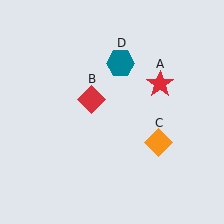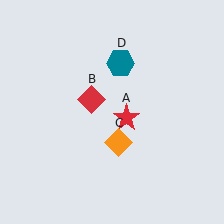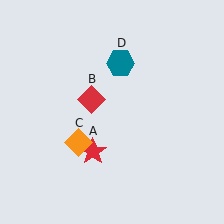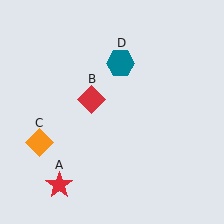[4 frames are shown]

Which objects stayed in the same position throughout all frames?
Red diamond (object B) and teal hexagon (object D) remained stationary.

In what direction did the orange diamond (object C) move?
The orange diamond (object C) moved left.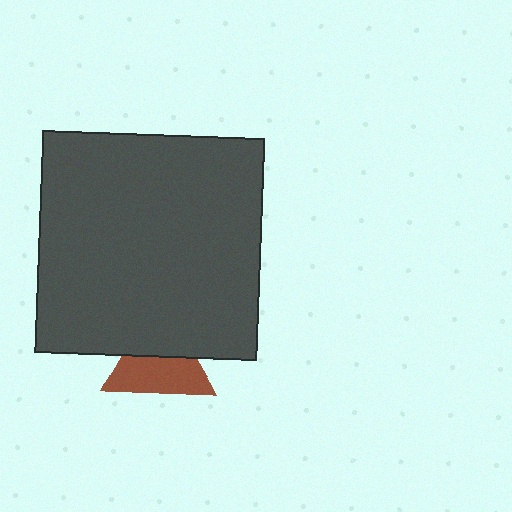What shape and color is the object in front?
The object in front is a dark gray square.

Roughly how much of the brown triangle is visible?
About half of it is visible (roughly 58%).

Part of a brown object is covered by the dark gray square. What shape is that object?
It is a triangle.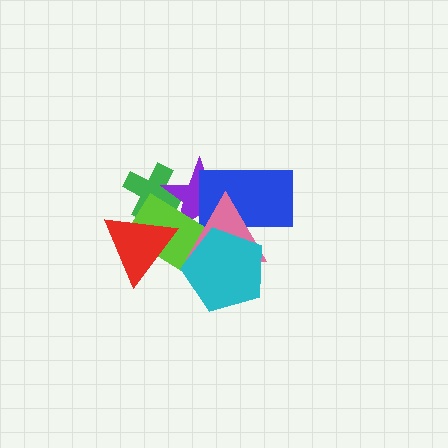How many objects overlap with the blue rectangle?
3 objects overlap with the blue rectangle.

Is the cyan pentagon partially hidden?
No, no other shape covers it.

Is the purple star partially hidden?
Yes, it is partially covered by another shape.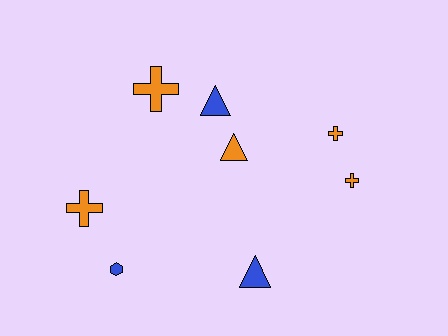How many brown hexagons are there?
There are no brown hexagons.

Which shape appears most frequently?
Cross, with 4 objects.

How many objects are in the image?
There are 8 objects.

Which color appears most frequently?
Orange, with 5 objects.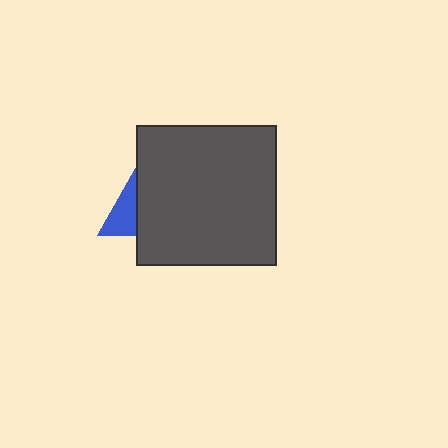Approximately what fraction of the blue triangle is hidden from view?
Roughly 67% of the blue triangle is hidden behind the dark gray square.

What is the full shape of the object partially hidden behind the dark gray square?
The partially hidden object is a blue triangle.